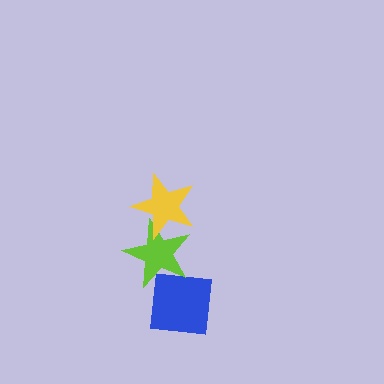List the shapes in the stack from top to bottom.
From top to bottom: the yellow star, the lime star, the blue square.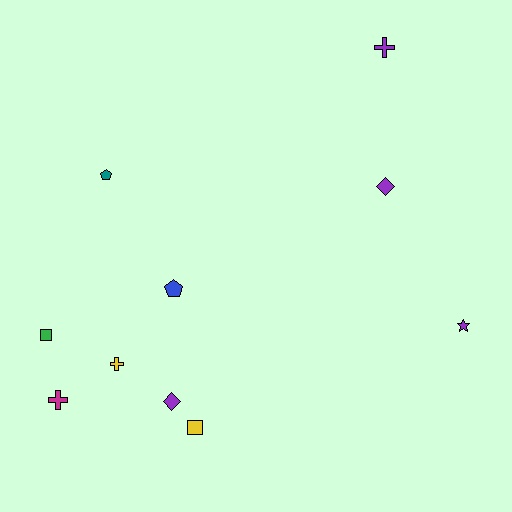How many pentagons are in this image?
There are 2 pentagons.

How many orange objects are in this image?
There are no orange objects.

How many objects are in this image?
There are 10 objects.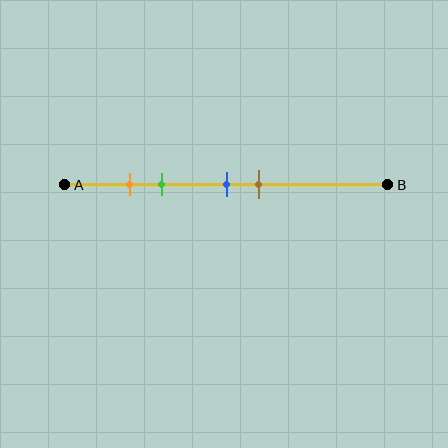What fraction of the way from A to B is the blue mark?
The blue mark is approximately 50% (0.5) of the way from A to B.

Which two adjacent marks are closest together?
The orange and green marks are the closest adjacent pair.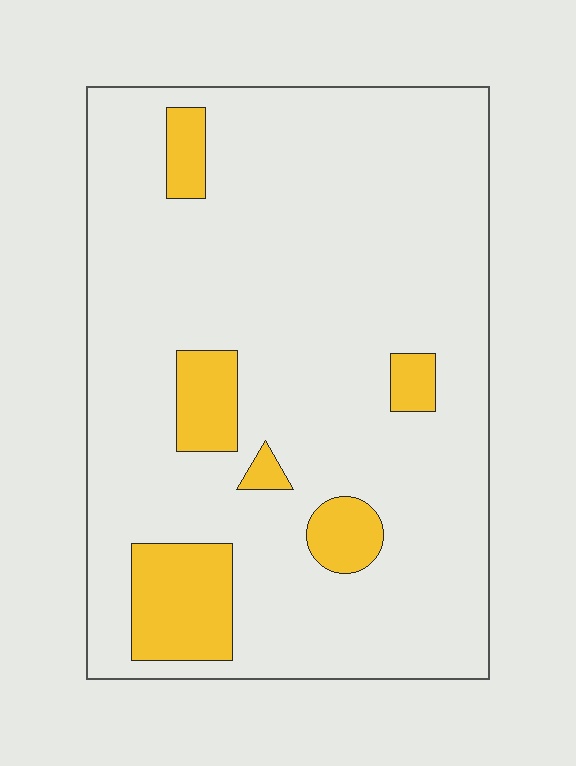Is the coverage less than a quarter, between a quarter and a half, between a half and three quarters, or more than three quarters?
Less than a quarter.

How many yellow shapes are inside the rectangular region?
6.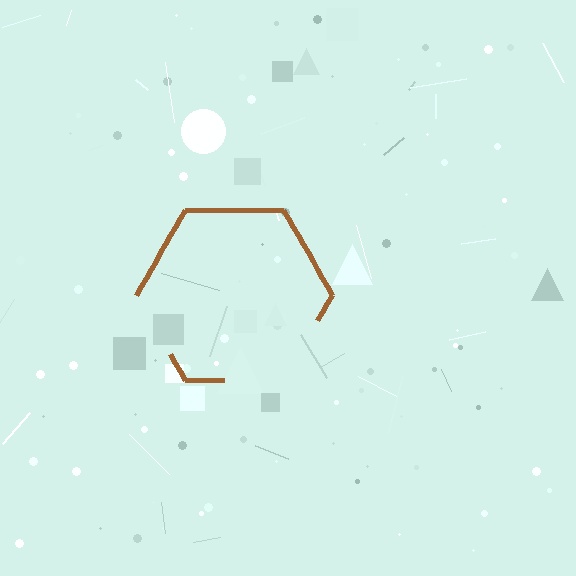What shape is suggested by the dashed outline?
The dashed outline suggests a hexagon.